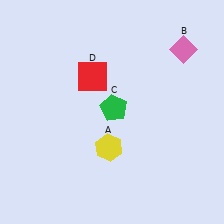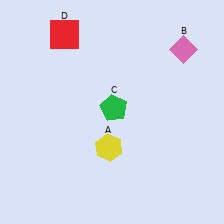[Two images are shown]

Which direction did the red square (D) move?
The red square (D) moved up.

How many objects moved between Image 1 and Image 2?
1 object moved between the two images.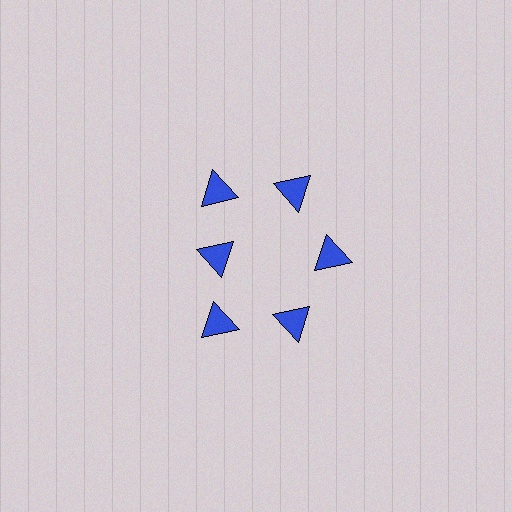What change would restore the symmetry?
The symmetry would be restored by moving it outward, back onto the ring so that all 6 triangles sit at equal angles and equal distance from the center.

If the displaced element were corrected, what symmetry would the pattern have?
It would have 6-fold rotational symmetry — the pattern would map onto itself every 60 degrees.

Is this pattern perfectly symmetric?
No. The 6 blue triangles are arranged in a ring, but one element near the 9 o'clock position is pulled inward toward the center, breaking the 6-fold rotational symmetry.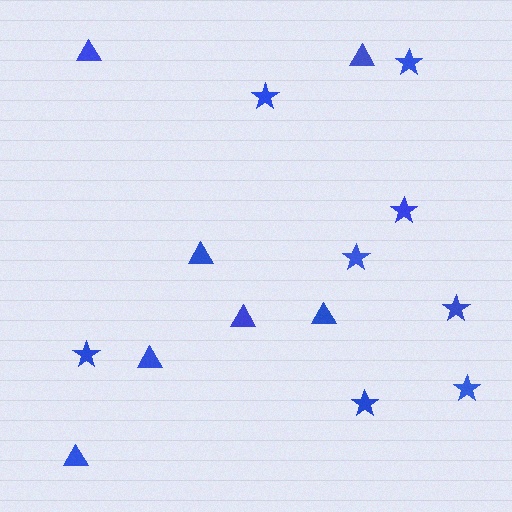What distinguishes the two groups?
There are 2 groups: one group of stars (8) and one group of triangles (7).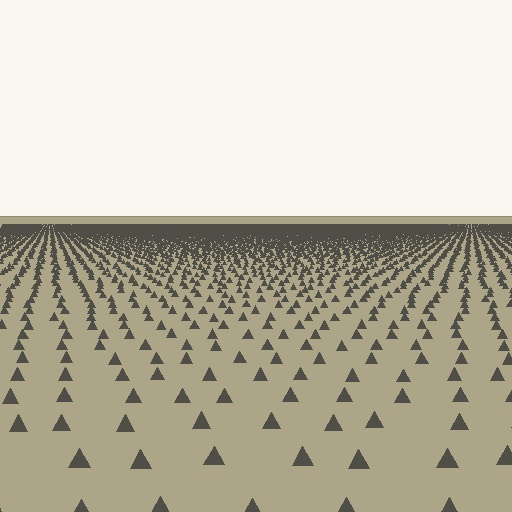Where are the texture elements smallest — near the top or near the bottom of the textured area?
Near the top.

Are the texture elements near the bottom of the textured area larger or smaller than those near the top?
Larger. Near the bottom, elements are closer to the viewer and appear at a bigger on-screen size.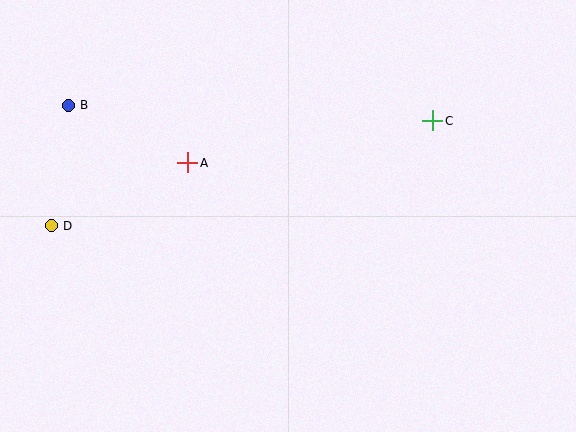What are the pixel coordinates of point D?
Point D is at (51, 226).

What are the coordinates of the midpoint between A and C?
The midpoint between A and C is at (310, 142).